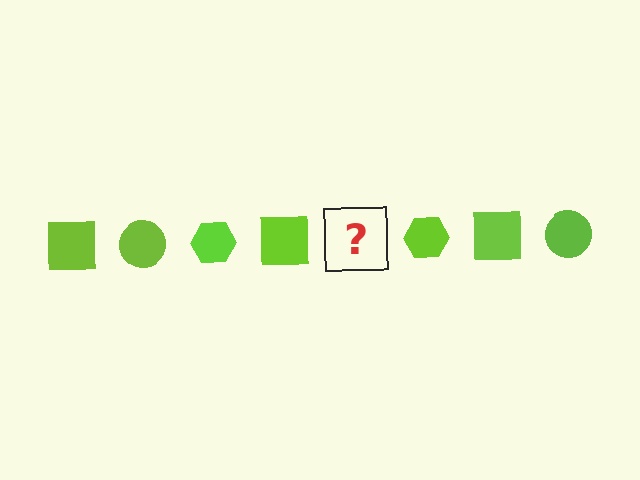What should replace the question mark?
The question mark should be replaced with a lime circle.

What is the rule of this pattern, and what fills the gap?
The rule is that the pattern cycles through square, circle, hexagon shapes in lime. The gap should be filled with a lime circle.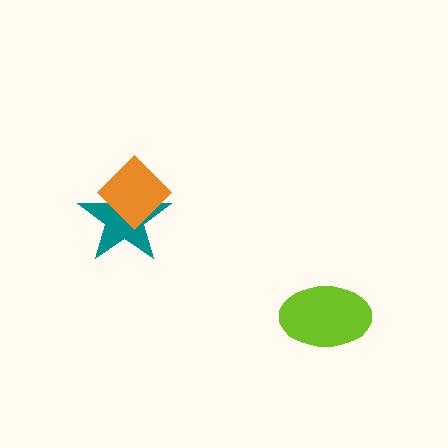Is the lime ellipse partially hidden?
No, no other shape covers it.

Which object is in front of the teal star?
The orange diamond is in front of the teal star.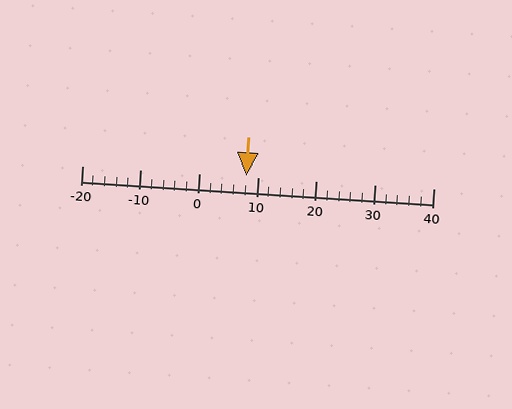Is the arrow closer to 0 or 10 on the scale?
The arrow is closer to 10.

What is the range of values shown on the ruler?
The ruler shows values from -20 to 40.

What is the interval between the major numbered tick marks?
The major tick marks are spaced 10 units apart.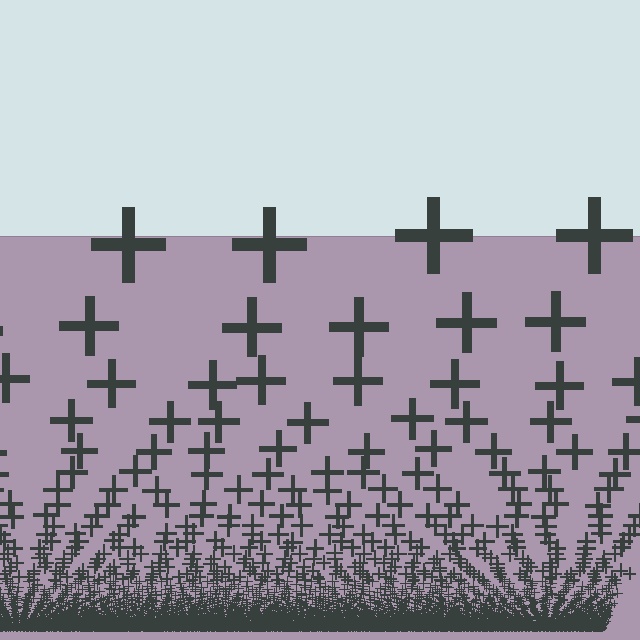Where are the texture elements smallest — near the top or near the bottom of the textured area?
Near the bottom.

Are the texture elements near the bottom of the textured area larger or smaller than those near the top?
Smaller. The gradient is inverted — elements near the bottom are smaller and denser.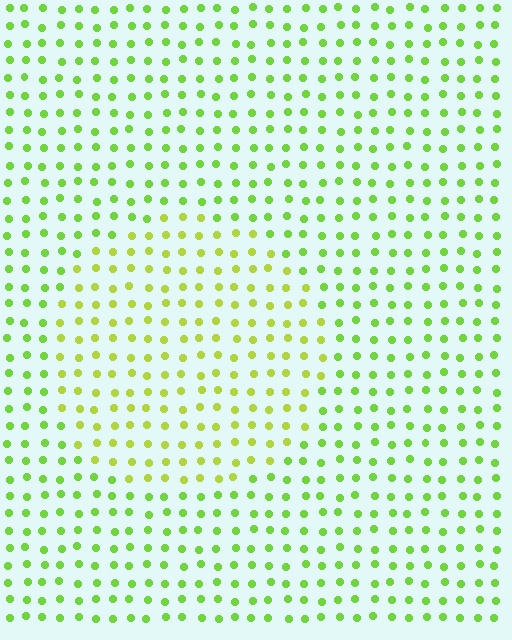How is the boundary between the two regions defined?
The boundary is defined purely by a slight shift in hue (about 26 degrees). Spacing, size, and orientation are identical on both sides.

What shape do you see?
I see a circle.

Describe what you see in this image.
The image is filled with small lime elements in a uniform arrangement. A circle-shaped region is visible where the elements are tinted to a slightly different hue, forming a subtle color boundary.